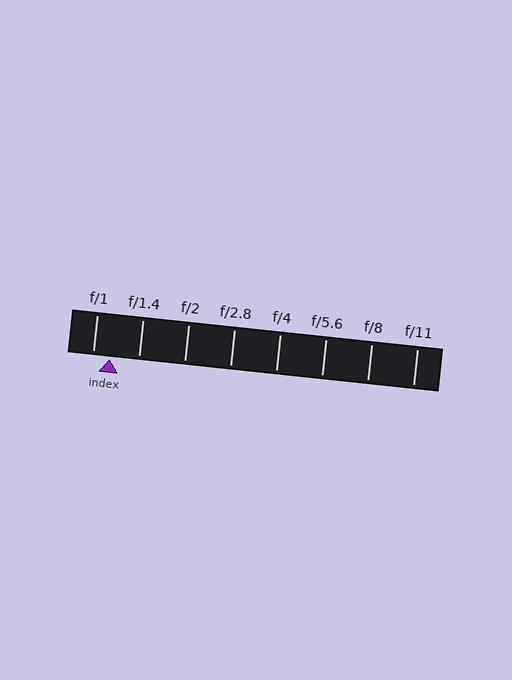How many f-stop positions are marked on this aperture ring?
There are 8 f-stop positions marked.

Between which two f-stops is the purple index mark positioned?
The index mark is between f/1 and f/1.4.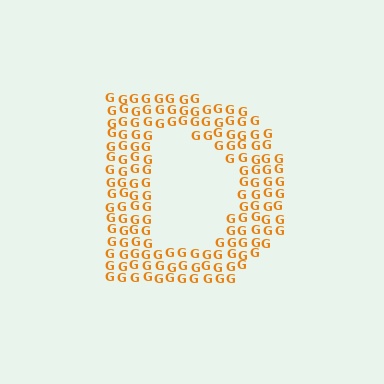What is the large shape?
The large shape is the letter D.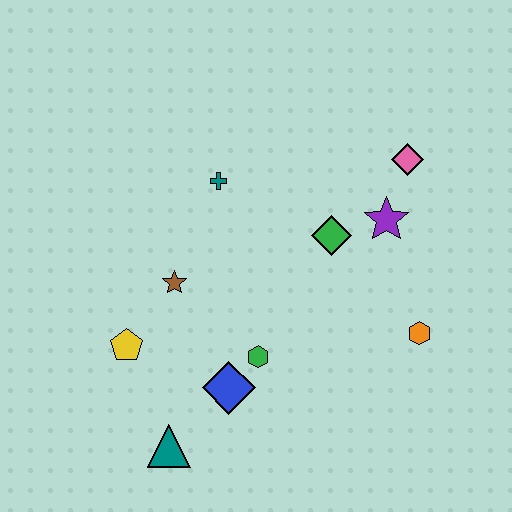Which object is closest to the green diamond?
The purple star is closest to the green diamond.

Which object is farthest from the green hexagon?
The pink diamond is farthest from the green hexagon.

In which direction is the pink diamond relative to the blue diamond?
The pink diamond is above the blue diamond.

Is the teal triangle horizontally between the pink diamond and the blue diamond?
No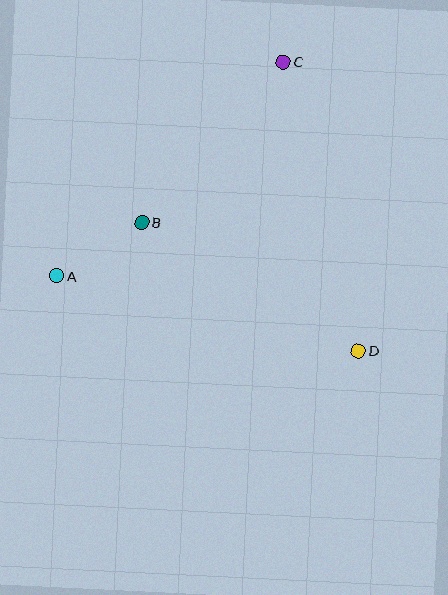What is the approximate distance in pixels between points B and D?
The distance between B and D is approximately 252 pixels.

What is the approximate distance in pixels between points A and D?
The distance between A and D is approximately 311 pixels.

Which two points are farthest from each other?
Points A and C are farthest from each other.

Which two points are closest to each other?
Points A and B are closest to each other.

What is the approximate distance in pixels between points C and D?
The distance between C and D is approximately 299 pixels.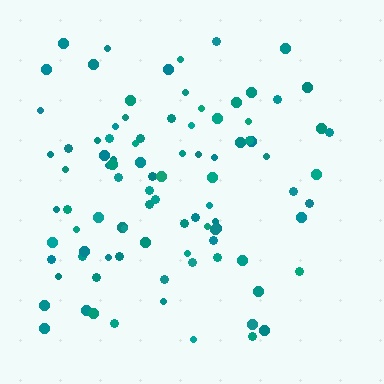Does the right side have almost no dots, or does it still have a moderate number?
Still a moderate number, just noticeably fewer than the left.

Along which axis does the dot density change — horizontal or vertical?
Horizontal.